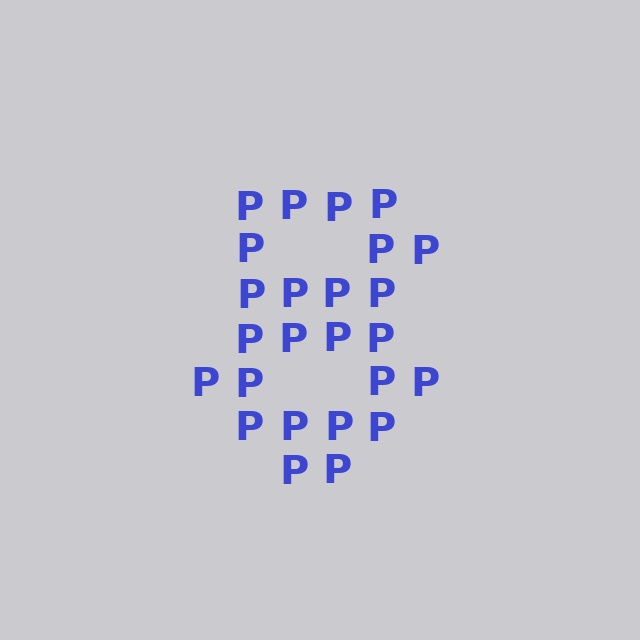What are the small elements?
The small elements are letter P's.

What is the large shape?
The large shape is the digit 8.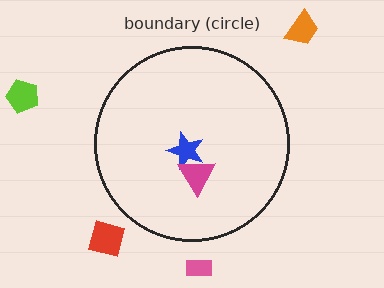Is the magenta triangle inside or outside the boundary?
Inside.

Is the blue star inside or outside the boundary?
Inside.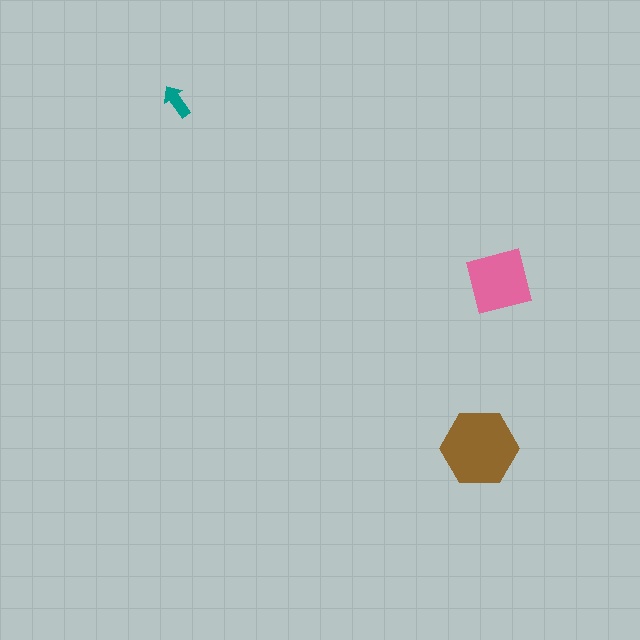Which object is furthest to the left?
The teal arrow is leftmost.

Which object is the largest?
The brown hexagon.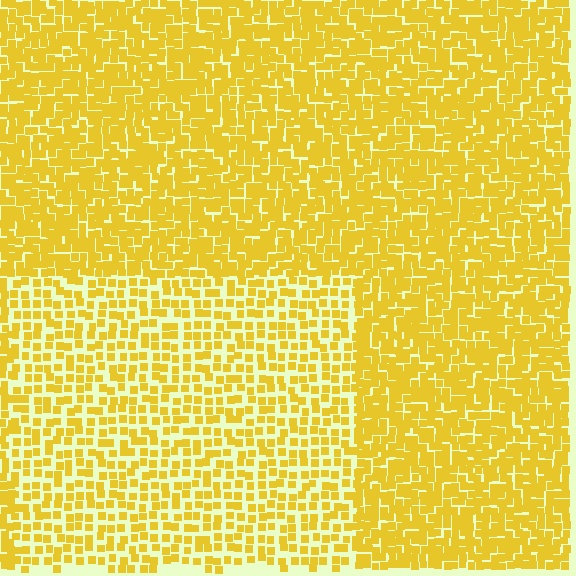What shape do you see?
I see a rectangle.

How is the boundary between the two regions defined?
The boundary is defined by a change in element density (approximately 1.8x ratio). All elements are the same color, size, and shape.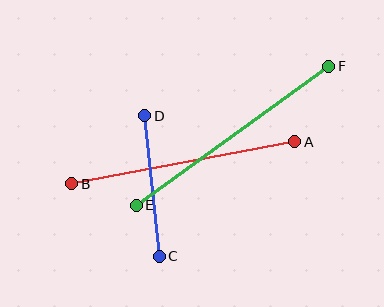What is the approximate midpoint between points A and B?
The midpoint is at approximately (183, 163) pixels.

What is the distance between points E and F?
The distance is approximately 238 pixels.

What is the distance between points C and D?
The distance is approximately 141 pixels.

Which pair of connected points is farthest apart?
Points E and F are farthest apart.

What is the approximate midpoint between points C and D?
The midpoint is at approximately (152, 186) pixels.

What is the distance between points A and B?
The distance is approximately 227 pixels.